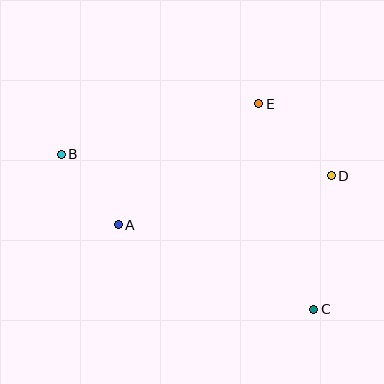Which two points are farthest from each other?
Points B and C are farthest from each other.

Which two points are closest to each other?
Points A and B are closest to each other.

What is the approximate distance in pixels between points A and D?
The distance between A and D is approximately 219 pixels.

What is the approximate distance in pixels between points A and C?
The distance between A and C is approximately 213 pixels.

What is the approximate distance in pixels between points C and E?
The distance between C and E is approximately 213 pixels.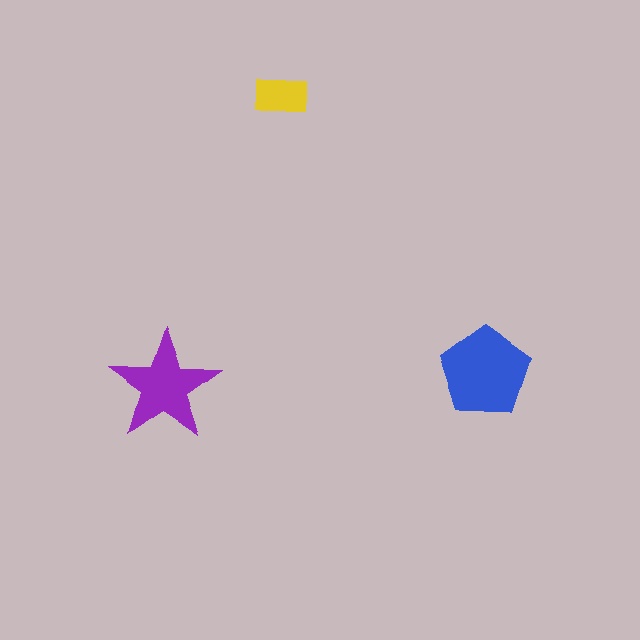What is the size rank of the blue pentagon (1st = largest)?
1st.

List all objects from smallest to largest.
The yellow rectangle, the purple star, the blue pentagon.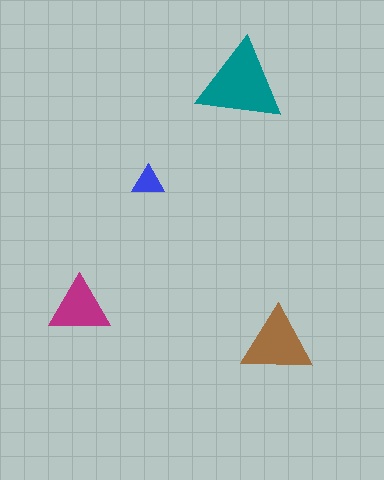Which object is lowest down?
The brown triangle is bottommost.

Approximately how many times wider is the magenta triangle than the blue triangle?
About 2 times wider.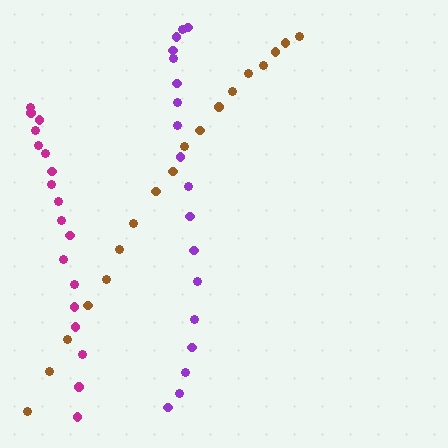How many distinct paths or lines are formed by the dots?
There are 3 distinct paths.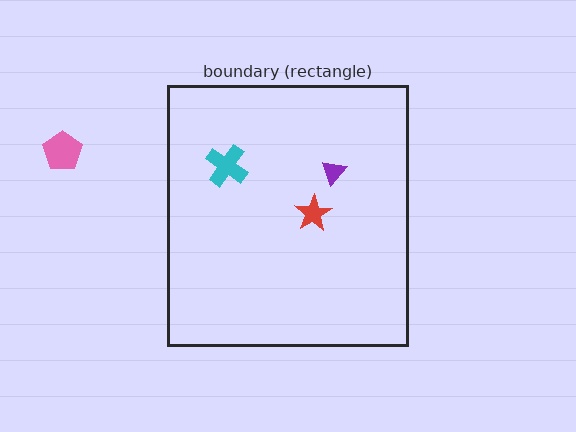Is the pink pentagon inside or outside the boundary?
Outside.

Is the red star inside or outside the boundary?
Inside.